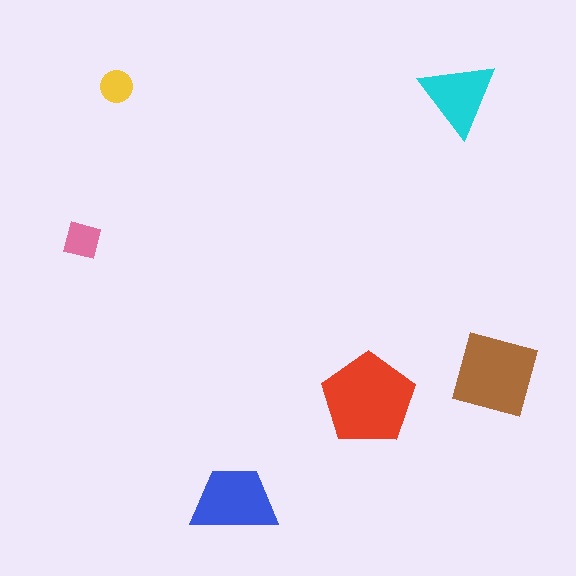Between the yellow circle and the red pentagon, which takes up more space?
The red pentagon.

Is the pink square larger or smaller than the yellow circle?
Larger.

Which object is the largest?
The red pentagon.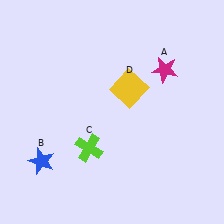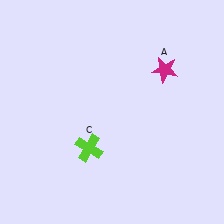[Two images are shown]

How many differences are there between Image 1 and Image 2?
There are 2 differences between the two images.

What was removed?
The yellow square (D), the blue star (B) were removed in Image 2.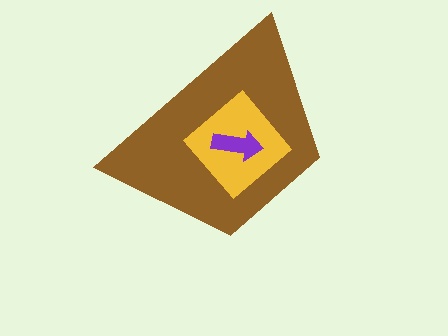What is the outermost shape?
The brown trapezoid.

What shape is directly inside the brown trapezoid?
The yellow diamond.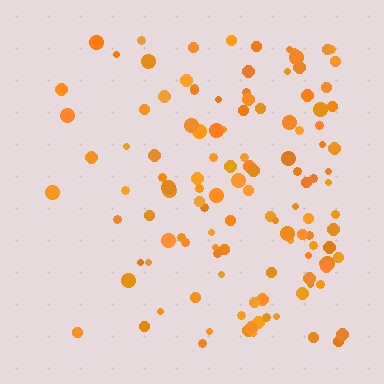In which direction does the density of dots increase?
From left to right, with the right side densest.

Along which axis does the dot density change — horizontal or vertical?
Horizontal.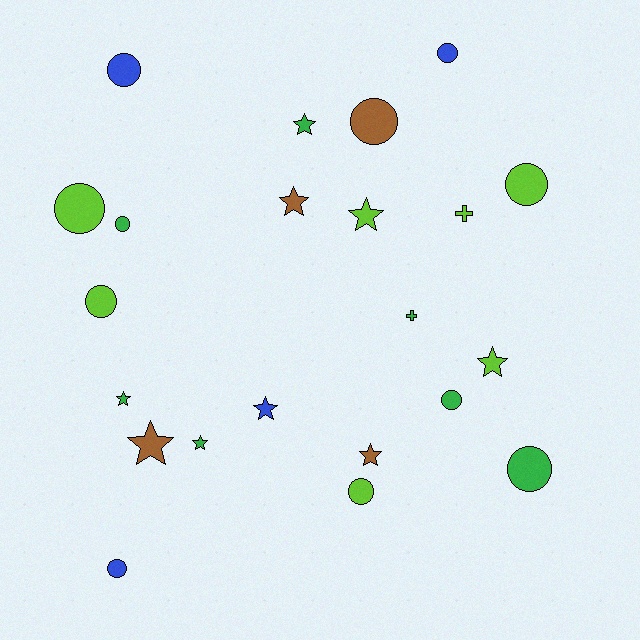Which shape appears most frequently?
Circle, with 11 objects.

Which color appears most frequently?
Green, with 7 objects.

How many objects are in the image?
There are 22 objects.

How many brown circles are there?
There is 1 brown circle.